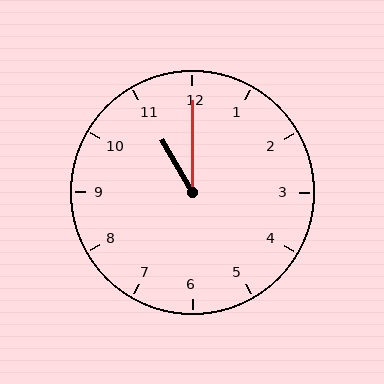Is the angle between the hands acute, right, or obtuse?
It is acute.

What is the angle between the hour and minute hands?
Approximately 30 degrees.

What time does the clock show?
11:00.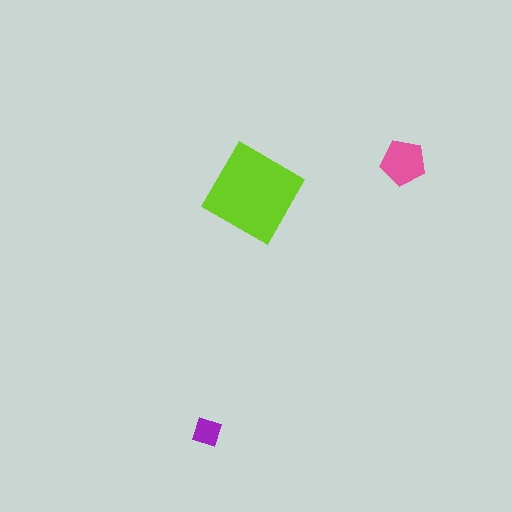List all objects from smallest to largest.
The purple diamond, the pink pentagon, the lime diamond.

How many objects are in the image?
There are 3 objects in the image.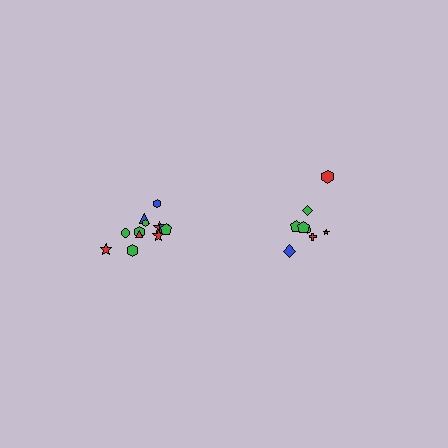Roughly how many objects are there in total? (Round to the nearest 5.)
Roughly 20 objects in total.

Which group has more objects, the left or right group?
The left group.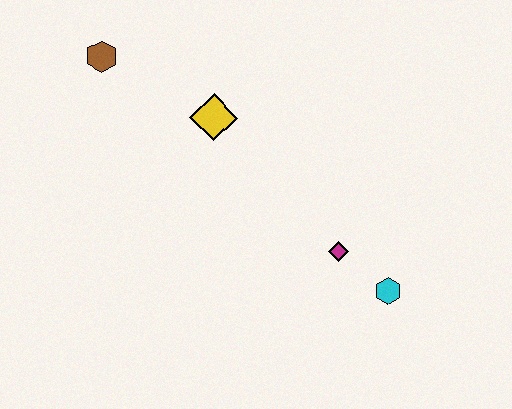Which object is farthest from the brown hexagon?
The cyan hexagon is farthest from the brown hexagon.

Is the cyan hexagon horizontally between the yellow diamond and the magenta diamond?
No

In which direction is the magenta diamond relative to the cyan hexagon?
The magenta diamond is to the left of the cyan hexagon.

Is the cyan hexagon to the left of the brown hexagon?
No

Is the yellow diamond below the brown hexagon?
Yes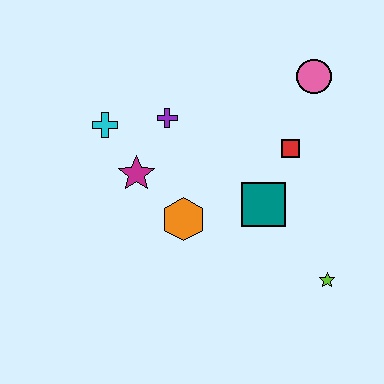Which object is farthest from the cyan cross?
The lime star is farthest from the cyan cross.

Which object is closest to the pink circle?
The red square is closest to the pink circle.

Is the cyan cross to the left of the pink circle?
Yes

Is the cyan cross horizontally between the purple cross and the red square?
No